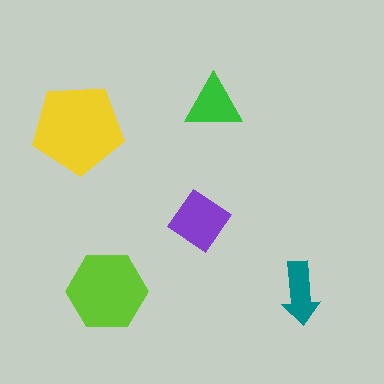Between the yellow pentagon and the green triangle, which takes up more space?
The yellow pentagon.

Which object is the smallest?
The teal arrow.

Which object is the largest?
The yellow pentagon.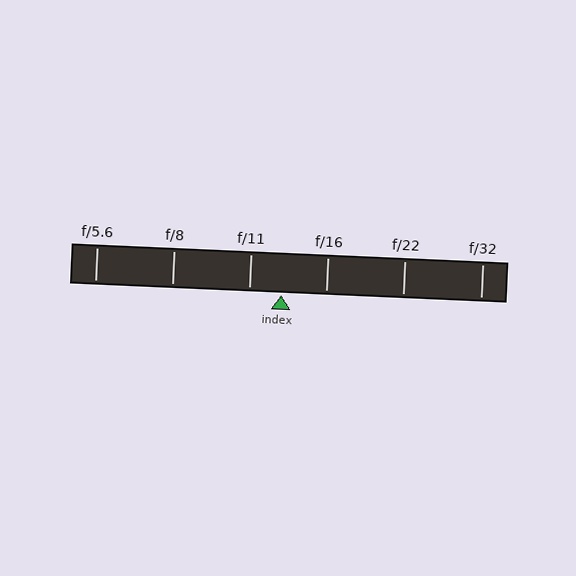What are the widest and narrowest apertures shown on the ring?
The widest aperture shown is f/5.6 and the narrowest is f/32.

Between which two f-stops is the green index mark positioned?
The index mark is between f/11 and f/16.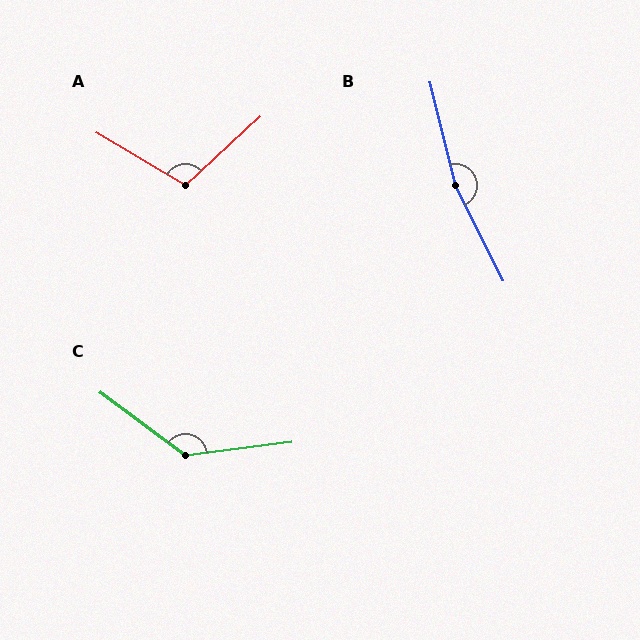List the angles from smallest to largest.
A (107°), C (136°), B (167°).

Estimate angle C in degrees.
Approximately 136 degrees.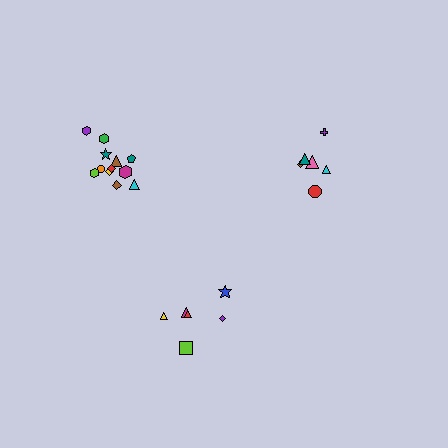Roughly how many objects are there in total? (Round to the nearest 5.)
Roughly 25 objects in total.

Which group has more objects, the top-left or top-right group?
The top-left group.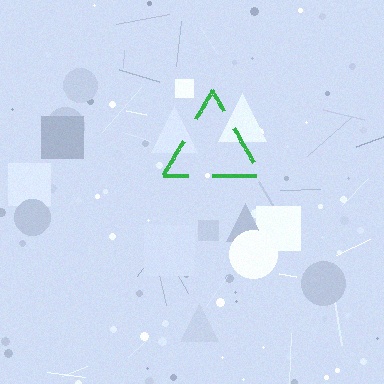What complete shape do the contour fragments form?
The contour fragments form a triangle.